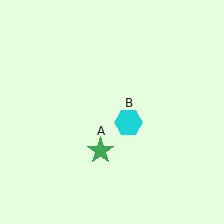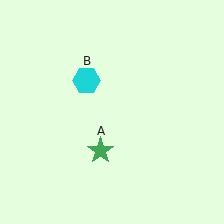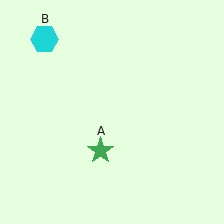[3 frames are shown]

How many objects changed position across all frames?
1 object changed position: cyan hexagon (object B).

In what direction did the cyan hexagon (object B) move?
The cyan hexagon (object B) moved up and to the left.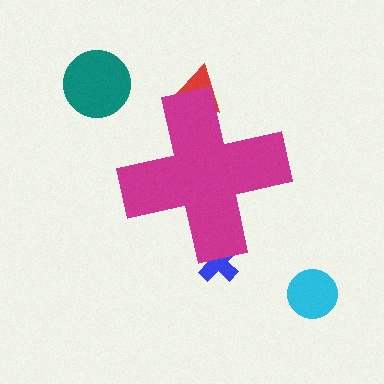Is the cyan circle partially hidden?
No, the cyan circle is fully visible.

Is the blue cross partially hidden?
Yes, the blue cross is partially hidden behind the magenta cross.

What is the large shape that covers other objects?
A magenta cross.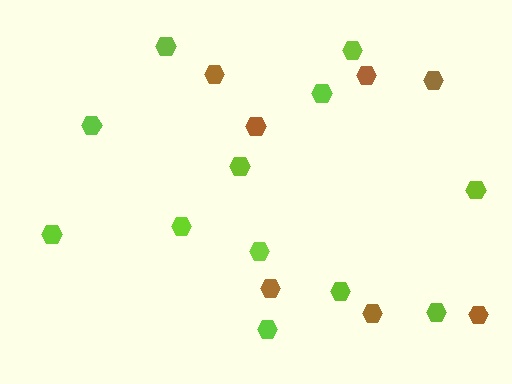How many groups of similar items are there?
There are 2 groups: one group of brown hexagons (7) and one group of lime hexagons (12).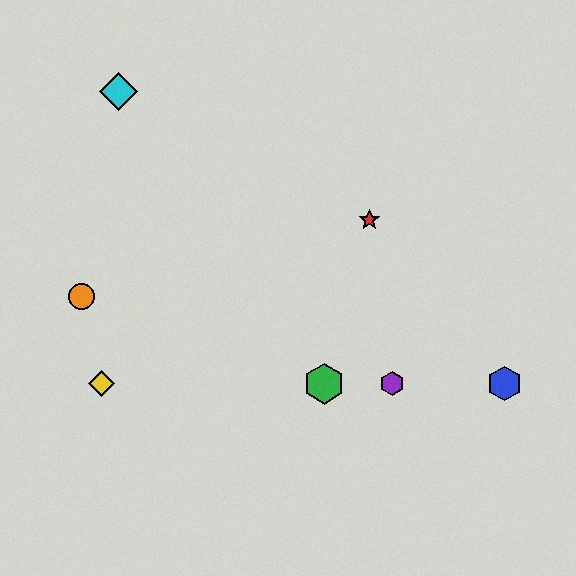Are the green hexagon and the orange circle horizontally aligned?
No, the green hexagon is at y≈384 and the orange circle is at y≈296.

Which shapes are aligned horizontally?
The blue hexagon, the green hexagon, the yellow diamond, the purple hexagon are aligned horizontally.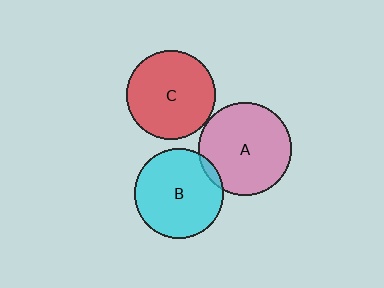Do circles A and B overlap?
Yes.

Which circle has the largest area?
Circle A (pink).